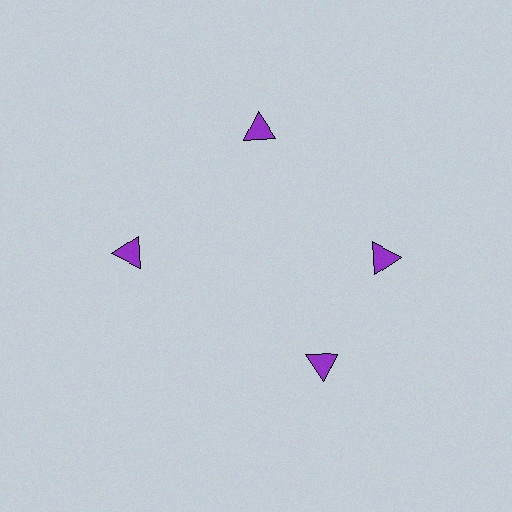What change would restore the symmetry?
The symmetry would be restored by rotating it back into even spacing with its neighbors so that all 4 triangles sit at equal angles and equal distance from the center.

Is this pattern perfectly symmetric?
No. The 4 purple triangles are arranged in a ring, but one element near the 6 o'clock position is rotated out of alignment along the ring, breaking the 4-fold rotational symmetry.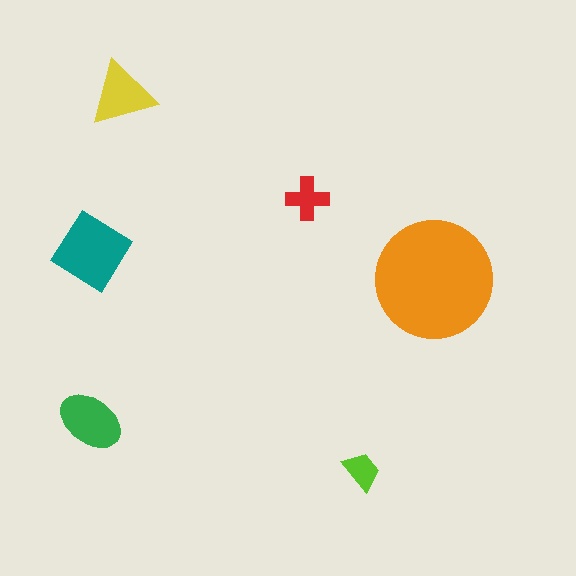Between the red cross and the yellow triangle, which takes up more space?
The yellow triangle.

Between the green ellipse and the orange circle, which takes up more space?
The orange circle.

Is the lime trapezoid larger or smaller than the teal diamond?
Smaller.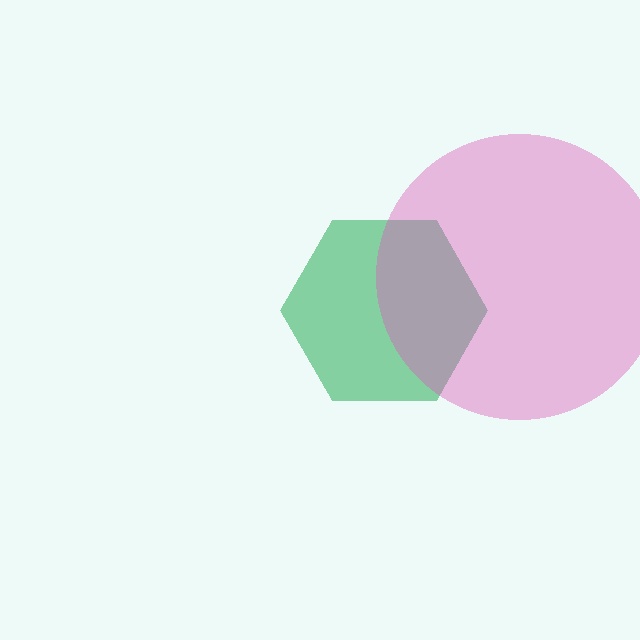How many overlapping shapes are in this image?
There are 2 overlapping shapes in the image.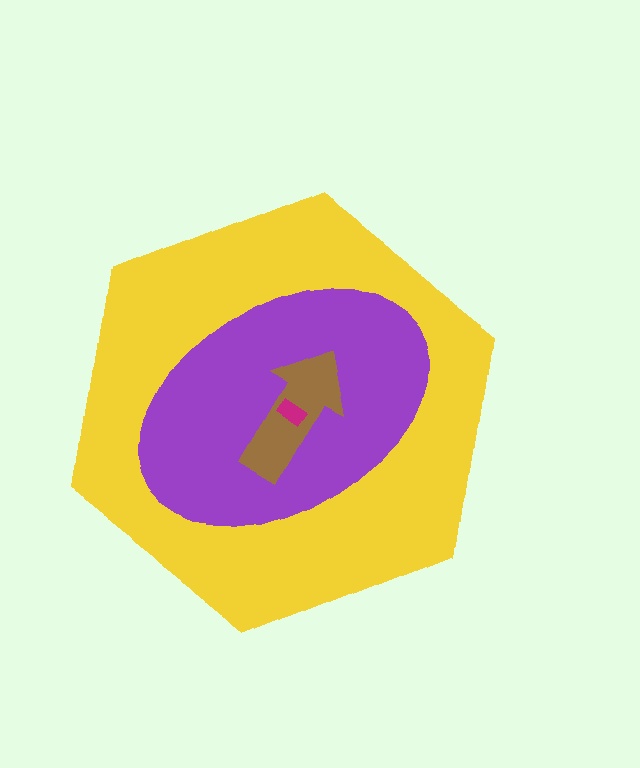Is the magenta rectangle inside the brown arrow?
Yes.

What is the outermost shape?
The yellow hexagon.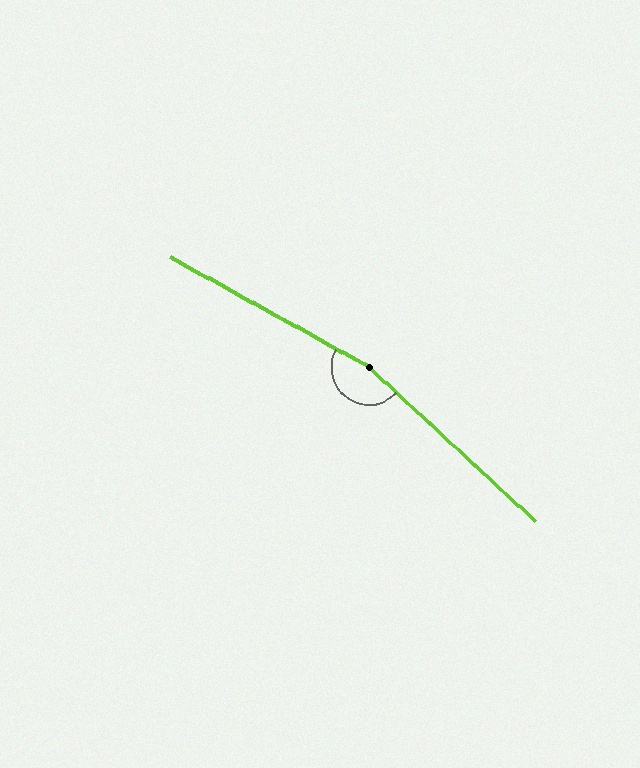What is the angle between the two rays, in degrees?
Approximately 166 degrees.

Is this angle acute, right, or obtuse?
It is obtuse.